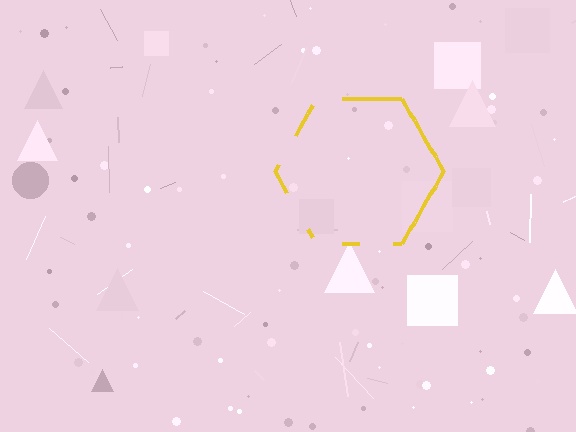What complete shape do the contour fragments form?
The contour fragments form a hexagon.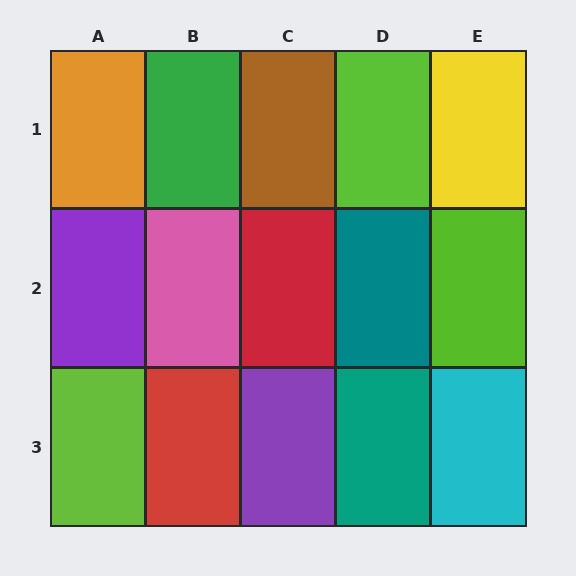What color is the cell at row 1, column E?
Yellow.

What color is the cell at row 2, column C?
Red.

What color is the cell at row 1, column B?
Green.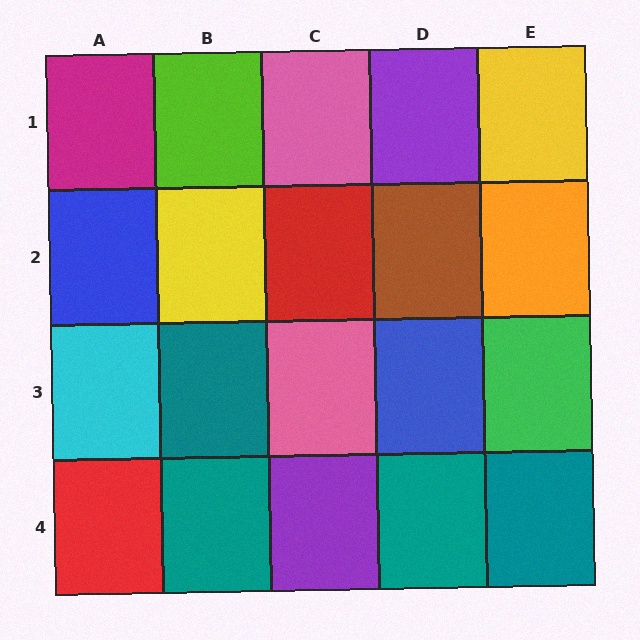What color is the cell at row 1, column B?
Lime.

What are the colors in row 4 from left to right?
Red, teal, purple, teal, teal.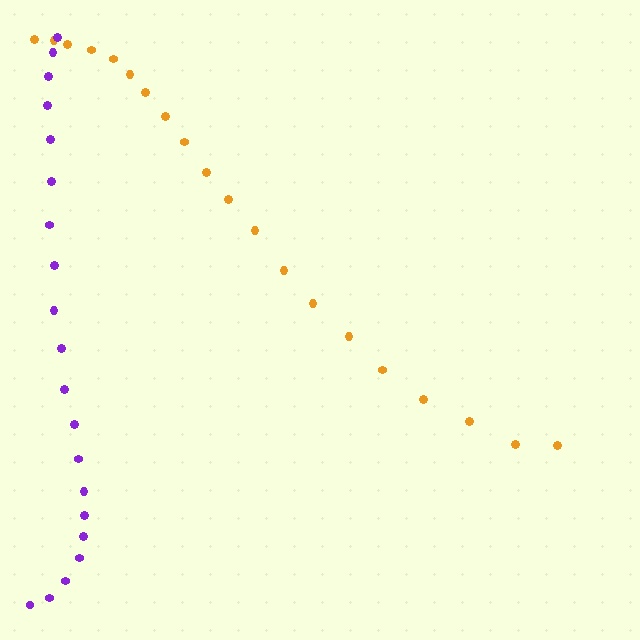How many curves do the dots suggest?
There are 2 distinct paths.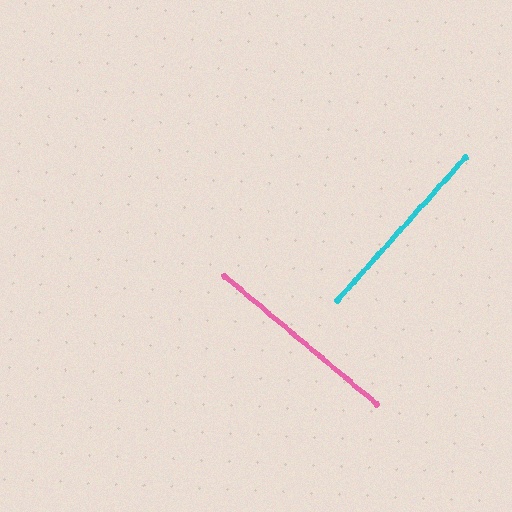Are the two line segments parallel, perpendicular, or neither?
Perpendicular — they meet at approximately 88°.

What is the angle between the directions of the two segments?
Approximately 88 degrees.